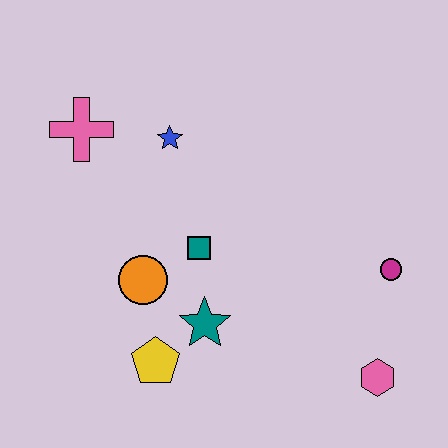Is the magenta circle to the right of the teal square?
Yes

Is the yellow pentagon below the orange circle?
Yes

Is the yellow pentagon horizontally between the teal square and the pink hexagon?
No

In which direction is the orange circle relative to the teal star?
The orange circle is to the left of the teal star.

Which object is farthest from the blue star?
The pink hexagon is farthest from the blue star.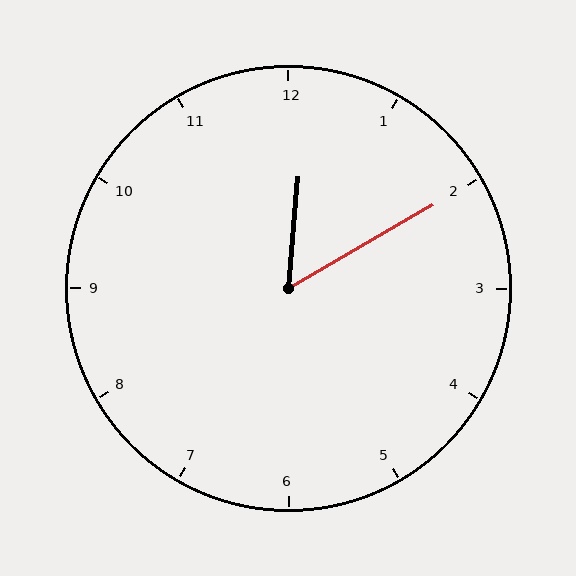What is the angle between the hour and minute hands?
Approximately 55 degrees.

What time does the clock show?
12:10.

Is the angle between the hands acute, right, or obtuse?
It is acute.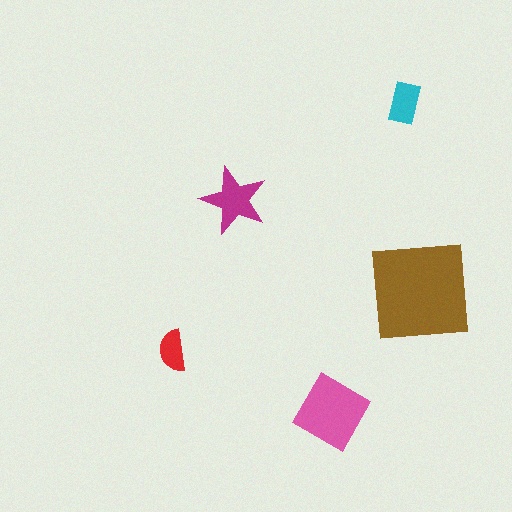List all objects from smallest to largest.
The red semicircle, the cyan rectangle, the magenta star, the pink diamond, the brown square.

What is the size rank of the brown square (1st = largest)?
1st.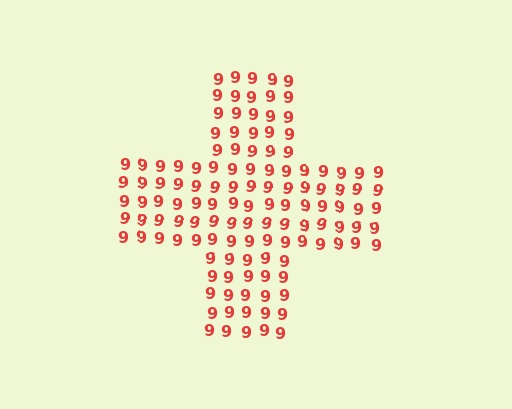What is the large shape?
The large shape is a cross.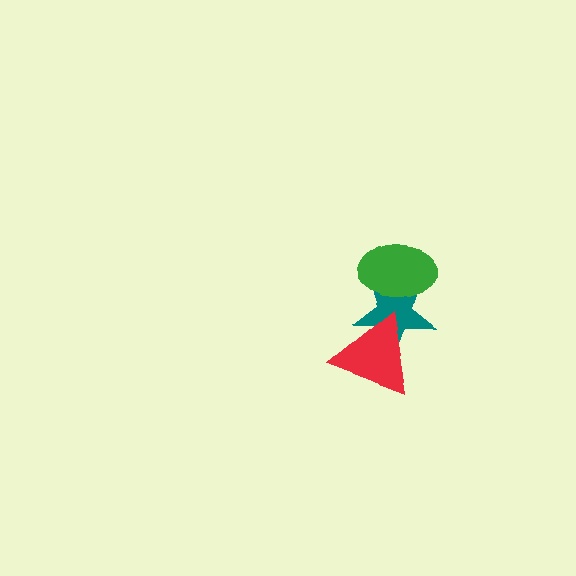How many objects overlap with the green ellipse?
1 object overlaps with the green ellipse.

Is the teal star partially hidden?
Yes, it is partially covered by another shape.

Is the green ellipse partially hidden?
No, no other shape covers it.